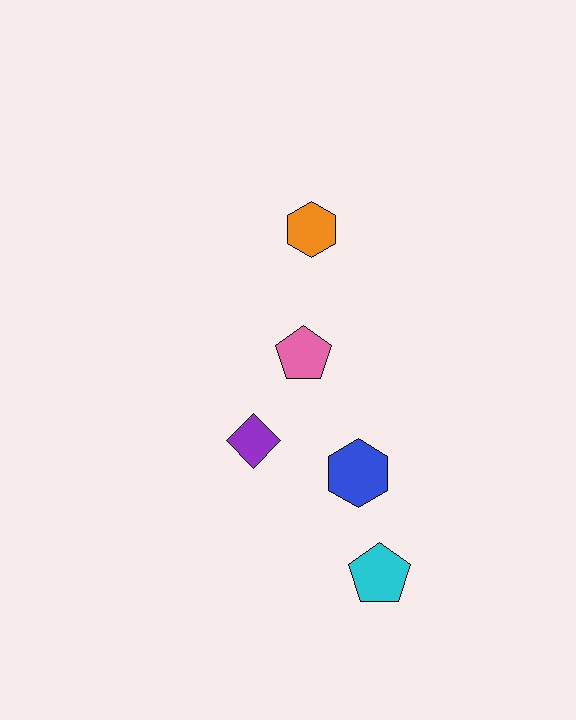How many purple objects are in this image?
There is 1 purple object.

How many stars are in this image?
There are no stars.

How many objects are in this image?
There are 5 objects.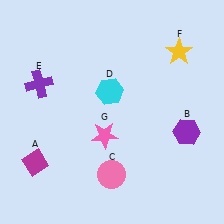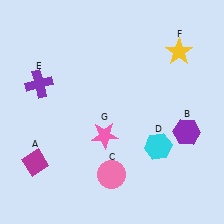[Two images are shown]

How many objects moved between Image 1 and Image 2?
1 object moved between the two images.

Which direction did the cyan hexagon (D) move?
The cyan hexagon (D) moved down.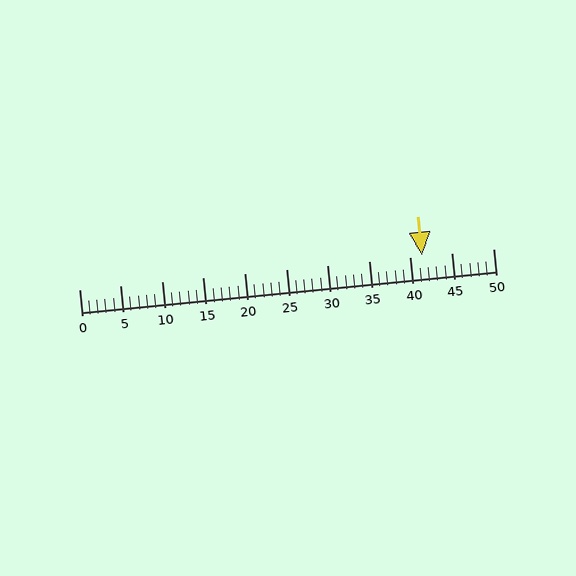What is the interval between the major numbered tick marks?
The major tick marks are spaced 5 units apart.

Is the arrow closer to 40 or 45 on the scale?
The arrow is closer to 40.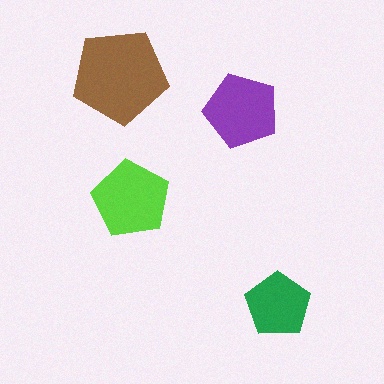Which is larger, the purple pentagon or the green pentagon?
The purple one.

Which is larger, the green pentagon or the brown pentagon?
The brown one.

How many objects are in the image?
There are 4 objects in the image.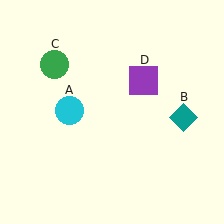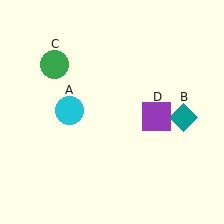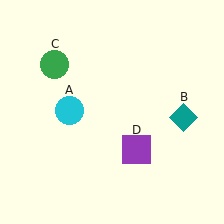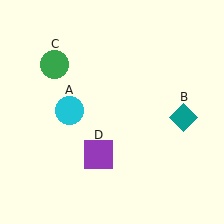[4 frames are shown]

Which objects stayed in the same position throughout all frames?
Cyan circle (object A) and teal diamond (object B) and green circle (object C) remained stationary.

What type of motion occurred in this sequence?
The purple square (object D) rotated clockwise around the center of the scene.